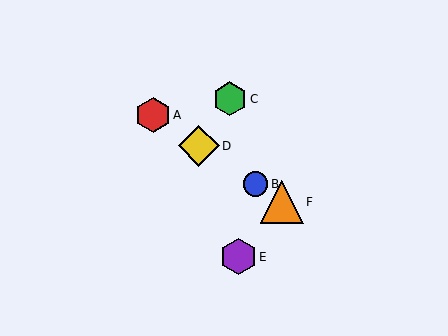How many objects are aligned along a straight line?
4 objects (A, B, D, F) are aligned along a straight line.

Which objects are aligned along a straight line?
Objects A, B, D, F are aligned along a straight line.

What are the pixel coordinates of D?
Object D is at (199, 146).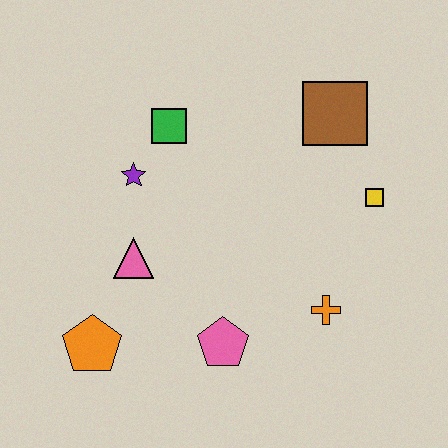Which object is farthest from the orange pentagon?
The brown square is farthest from the orange pentagon.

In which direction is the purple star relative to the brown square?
The purple star is to the left of the brown square.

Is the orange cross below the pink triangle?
Yes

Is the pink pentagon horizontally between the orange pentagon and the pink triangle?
No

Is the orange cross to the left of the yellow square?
Yes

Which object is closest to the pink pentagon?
The orange cross is closest to the pink pentagon.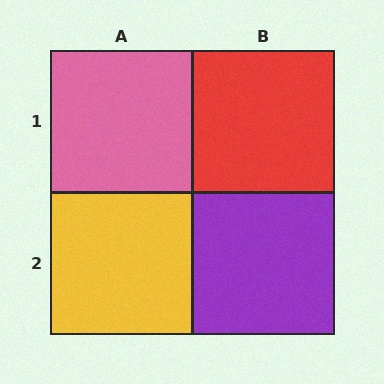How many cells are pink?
1 cell is pink.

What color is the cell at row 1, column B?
Red.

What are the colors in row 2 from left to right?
Yellow, purple.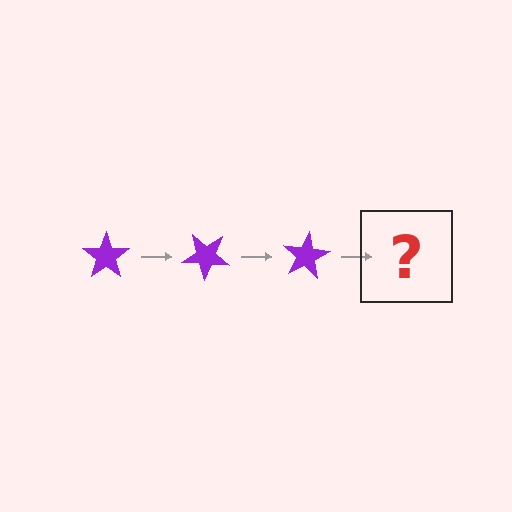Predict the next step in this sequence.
The next step is a purple star rotated 120 degrees.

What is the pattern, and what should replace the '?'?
The pattern is that the star rotates 40 degrees each step. The '?' should be a purple star rotated 120 degrees.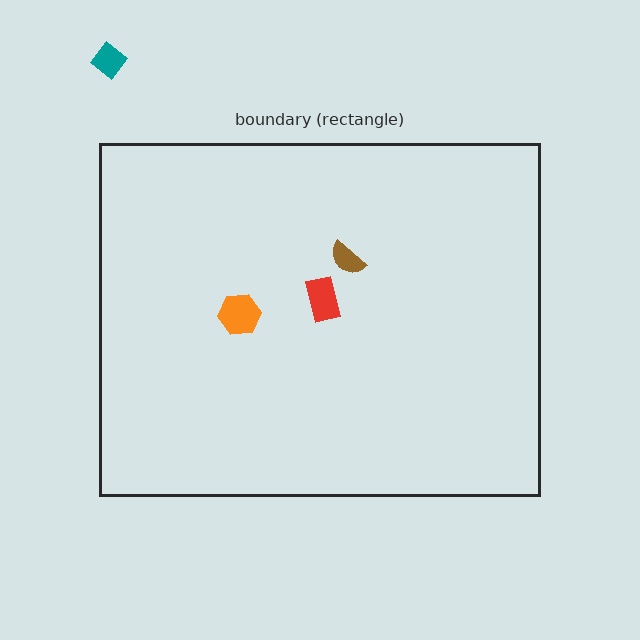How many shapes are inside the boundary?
3 inside, 1 outside.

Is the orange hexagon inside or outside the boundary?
Inside.